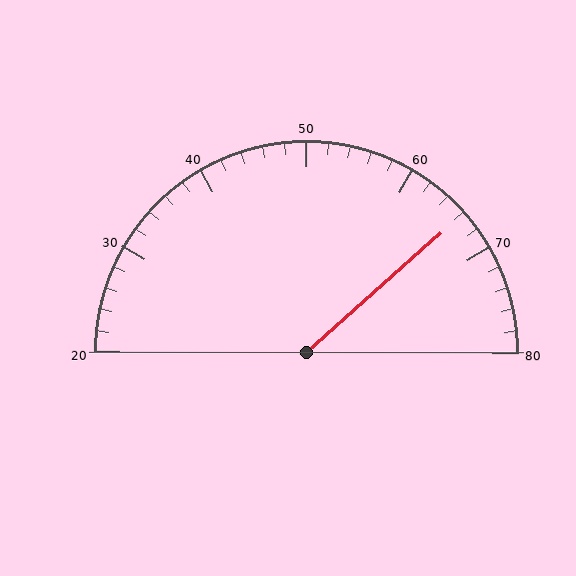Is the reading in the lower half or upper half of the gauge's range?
The reading is in the upper half of the range (20 to 80).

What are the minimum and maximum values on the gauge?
The gauge ranges from 20 to 80.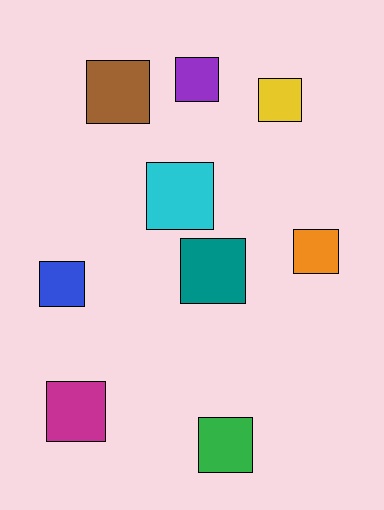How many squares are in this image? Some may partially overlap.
There are 9 squares.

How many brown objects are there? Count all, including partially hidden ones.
There is 1 brown object.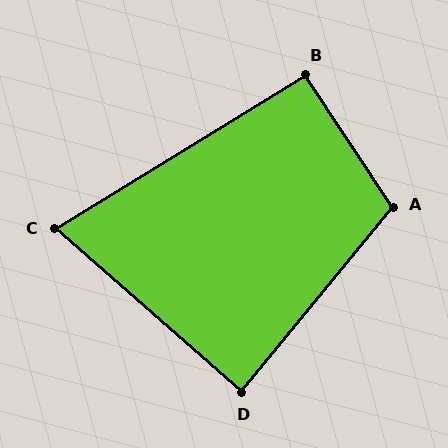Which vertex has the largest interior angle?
A, at approximately 107 degrees.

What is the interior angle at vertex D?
Approximately 88 degrees (approximately right).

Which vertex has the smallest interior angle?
C, at approximately 73 degrees.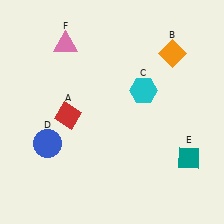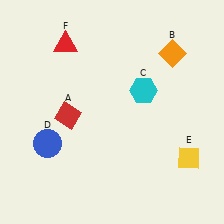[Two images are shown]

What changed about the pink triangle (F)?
In Image 1, F is pink. In Image 2, it changed to red.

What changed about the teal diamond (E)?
In Image 1, E is teal. In Image 2, it changed to yellow.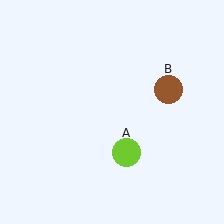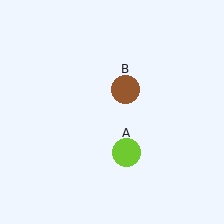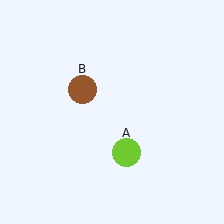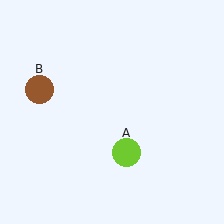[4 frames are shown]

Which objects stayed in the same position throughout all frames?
Lime circle (object A) remained stationary.